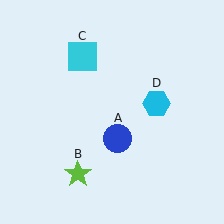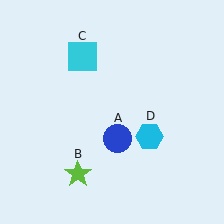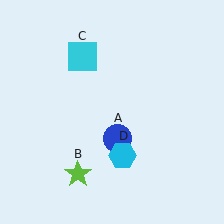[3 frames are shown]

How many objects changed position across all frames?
1 object changed position: cyan hexagon (object D).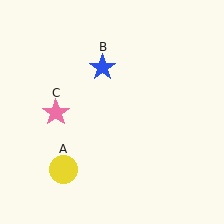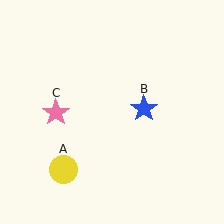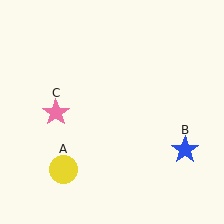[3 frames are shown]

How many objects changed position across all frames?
1 object changed position: blue star (object B).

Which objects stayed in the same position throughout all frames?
Yellow circle (object A) and pink star (object C) remained stationary.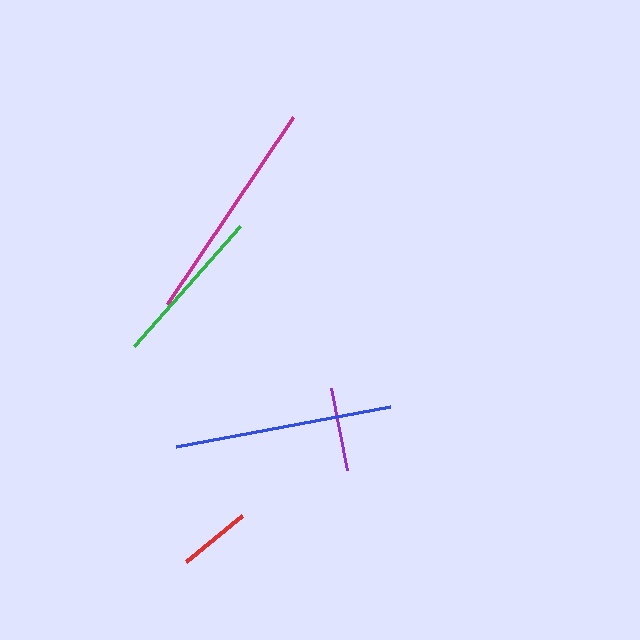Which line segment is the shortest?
The red line is the shortest at approximately 72 pixels.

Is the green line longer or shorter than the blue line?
The blue line is longer than the green line.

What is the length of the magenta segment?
The magenta segment is approximately 226 pixels long.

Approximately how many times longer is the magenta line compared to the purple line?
The magenta line is approximately 2.7 times the length of the purple line.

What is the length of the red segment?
The red segment is approximately 72 pixels long.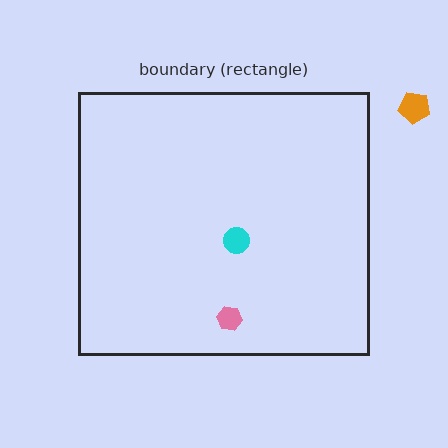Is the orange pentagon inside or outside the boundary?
Outside.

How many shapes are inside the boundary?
2 inside, 1 outside.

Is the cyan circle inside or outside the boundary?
Inside.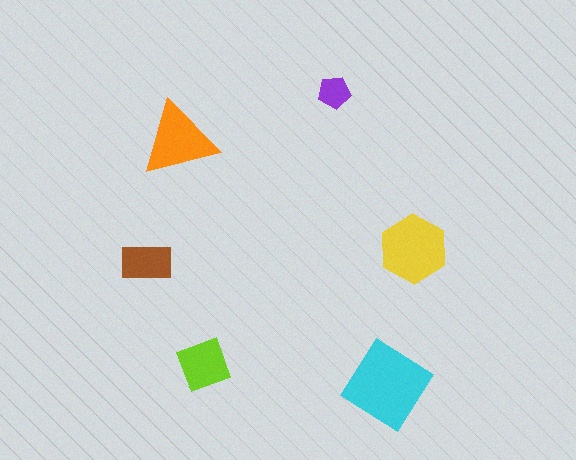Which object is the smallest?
The purple pentagon.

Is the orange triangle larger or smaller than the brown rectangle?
Larger.